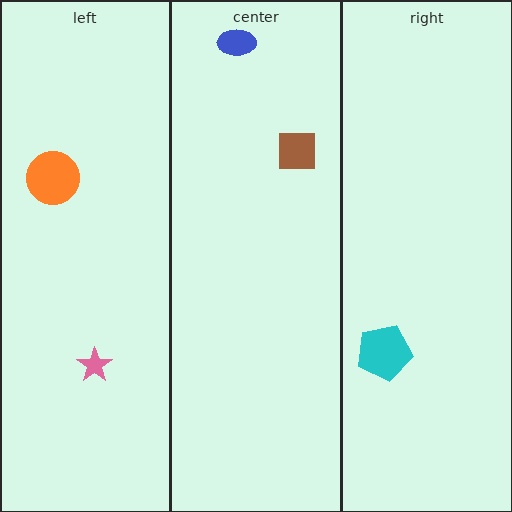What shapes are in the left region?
The orange circle, the pink star.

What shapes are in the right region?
The cyan pentagon.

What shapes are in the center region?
The brown square, the blue ellipse.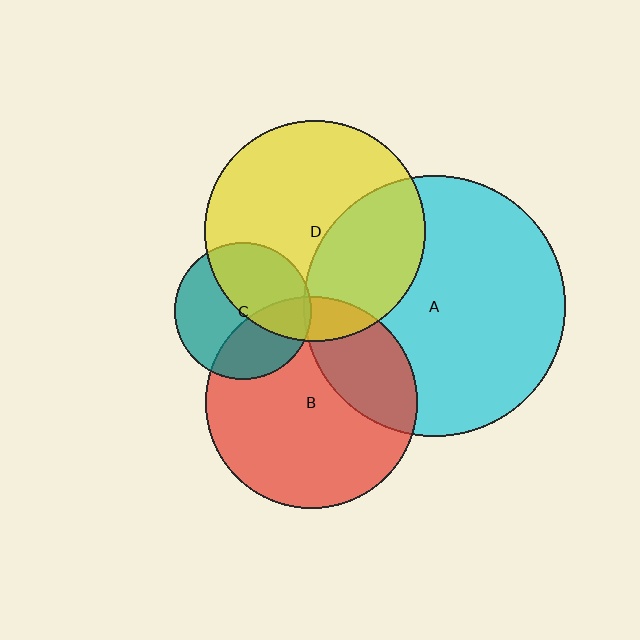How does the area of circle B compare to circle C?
Approximately 2.4 times.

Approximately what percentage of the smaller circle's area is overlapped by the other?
Approximately 35%.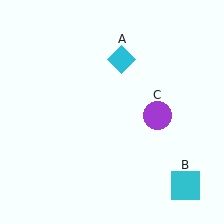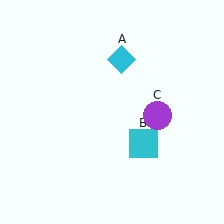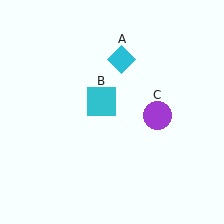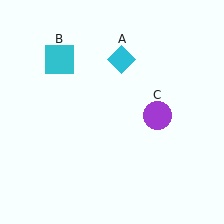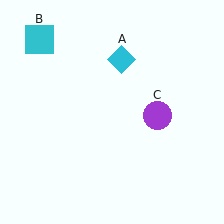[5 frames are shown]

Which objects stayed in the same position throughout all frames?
Cyan diamond (object A) and purple circle (object C) remained stationary.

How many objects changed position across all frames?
1 object changed position: cyan square (object B).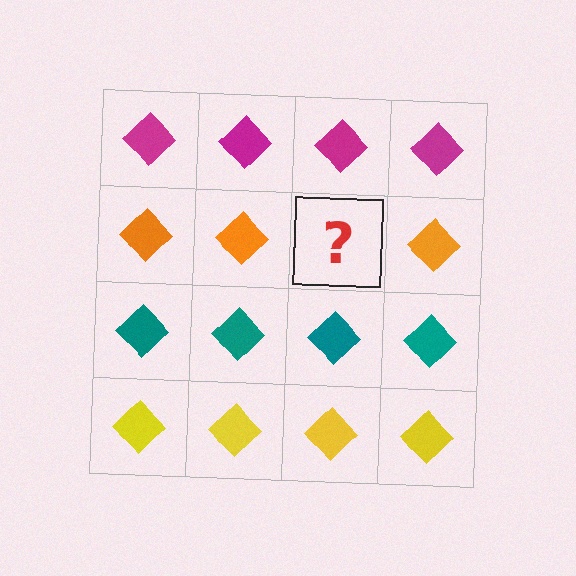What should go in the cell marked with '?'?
The missing cell should contain an orange diamond.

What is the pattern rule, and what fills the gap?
The rule is that each row has a consistent color. The gap should be filled with an orange diamond.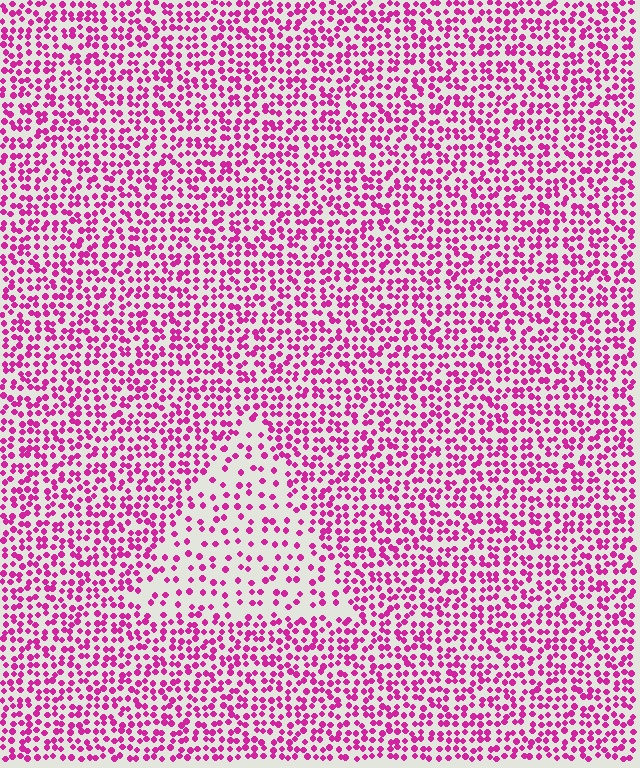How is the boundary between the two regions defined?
The boundary is defined by a change in element density (approximately 2.1x ratio). All elements are the same color, size, and shape.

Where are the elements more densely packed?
The elements are more densely packed outside the triangle boundary.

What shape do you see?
I see a triangle.